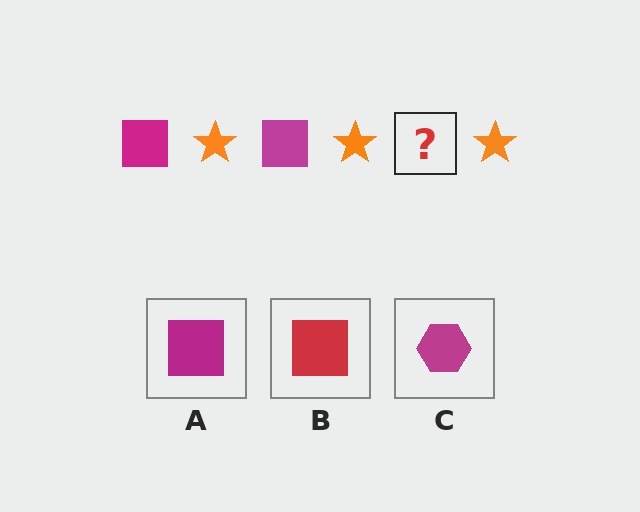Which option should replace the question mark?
Option A.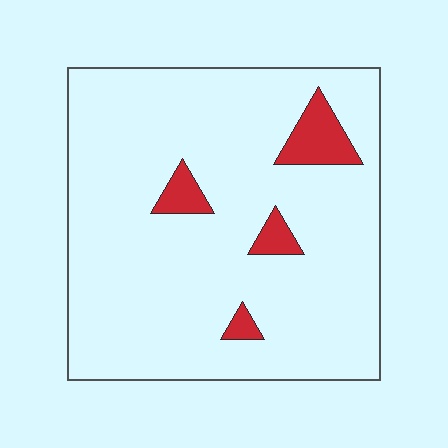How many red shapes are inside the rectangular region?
4.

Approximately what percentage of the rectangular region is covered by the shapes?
Approximately 10%.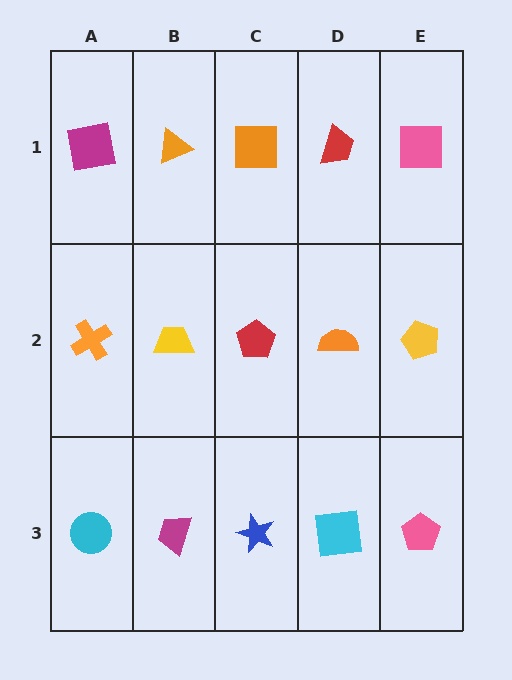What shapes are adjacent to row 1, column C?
A red pentagon (row 2, column C), an orange triangle (row 1, column B), a red trapezoid (row 1, column D).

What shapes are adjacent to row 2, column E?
A pink square (row 1, column E), a pink pentagon (row 3, column E), an orange semicircle (row 2, column D).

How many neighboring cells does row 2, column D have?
4.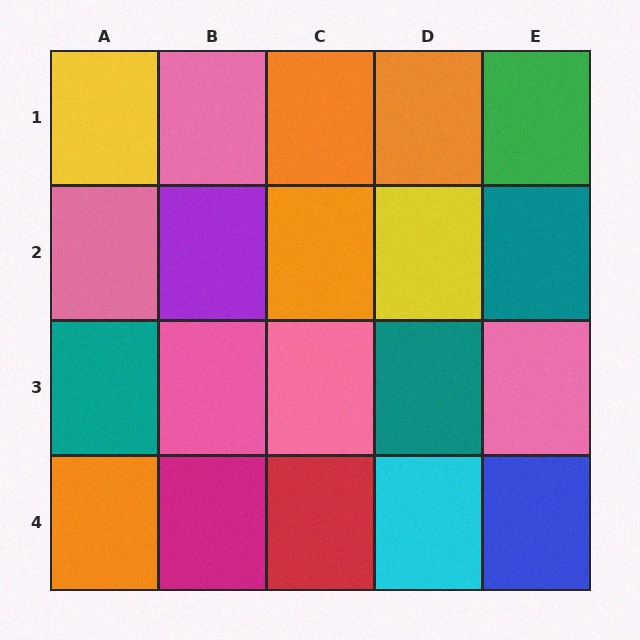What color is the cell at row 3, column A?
Teal.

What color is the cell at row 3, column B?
Pink.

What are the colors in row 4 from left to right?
Orange, magenta, red, cyan, blue.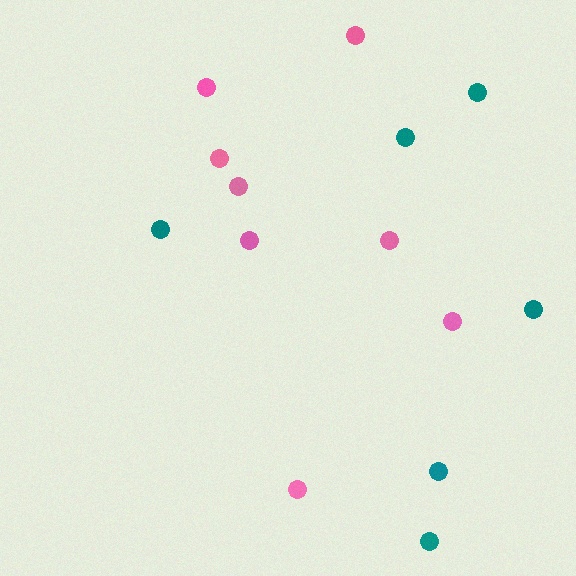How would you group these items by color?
There are 2 groups: one group of pink circles (8) and one group of teal circles (6).